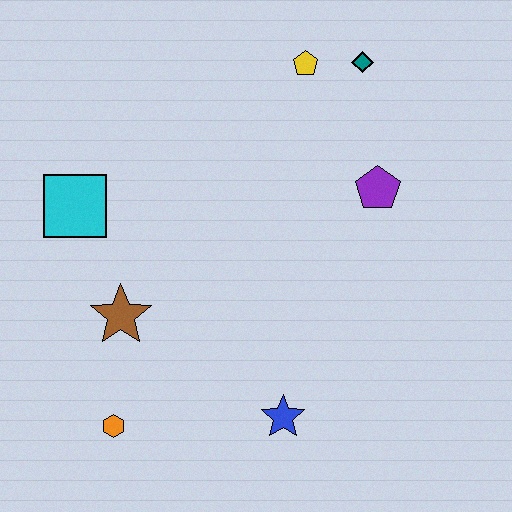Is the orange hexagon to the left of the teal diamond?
Yes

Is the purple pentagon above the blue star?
Yes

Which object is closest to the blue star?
The orange hexagon is closest to the blue star.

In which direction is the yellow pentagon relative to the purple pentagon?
The yellow pentagon is above the purple pentagon.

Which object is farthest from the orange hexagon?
The teal diamond is farthest from the orange hexagon.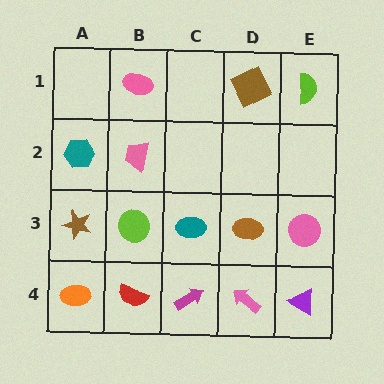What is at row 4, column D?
A pink arrow.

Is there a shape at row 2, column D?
No, that cell is empty.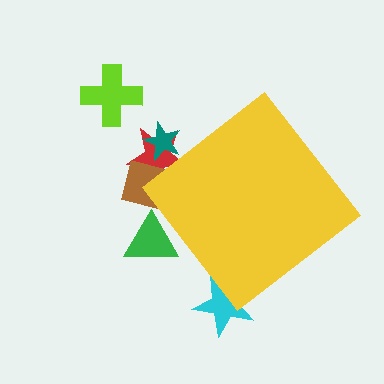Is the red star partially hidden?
Yes, the red star is partially hidden behind the yellow diamond.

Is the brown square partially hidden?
Yes, the brown square is partially hidden behind the yellow diamond.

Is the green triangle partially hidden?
Yes, the green triangle is partially hidden behind the yellow diamond.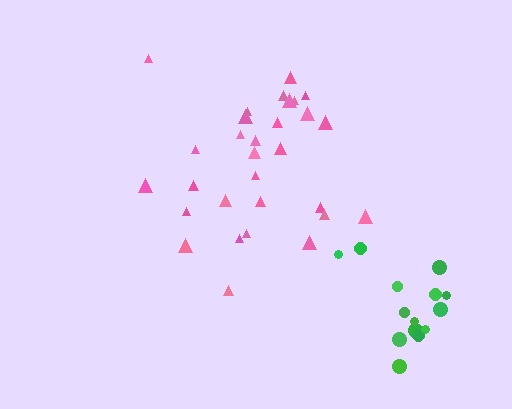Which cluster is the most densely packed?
Green.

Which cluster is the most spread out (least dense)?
Pink.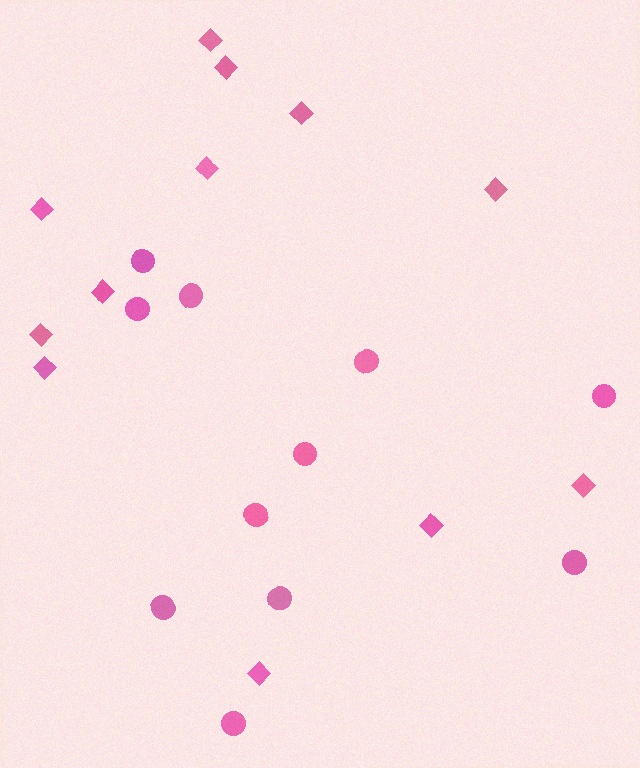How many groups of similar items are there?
There are 2 groups: one group of circles (11) and one group of diamonds (12).